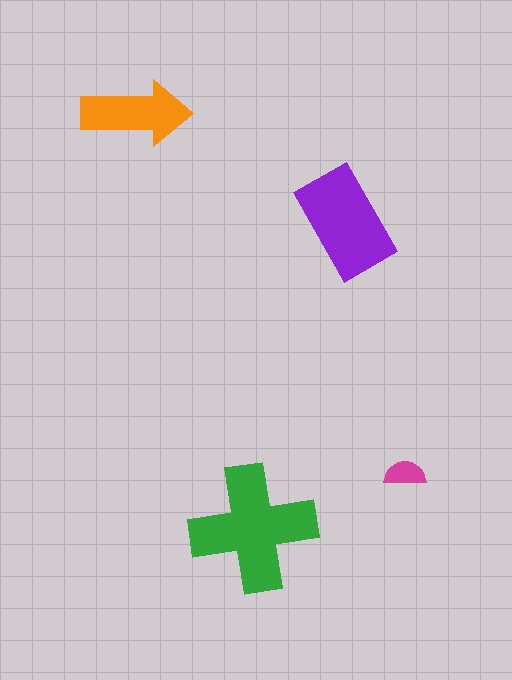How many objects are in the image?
There are 4 objects in the image.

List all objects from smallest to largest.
The magenta semicircle, the orange arrow, the purple rectangle, the green cross.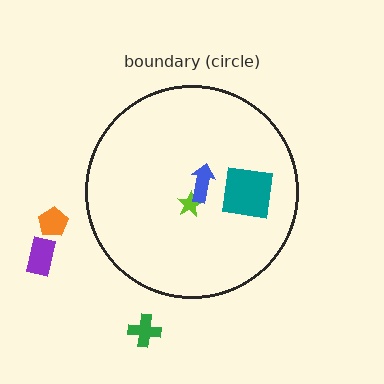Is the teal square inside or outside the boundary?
Inside.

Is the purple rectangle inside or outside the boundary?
Outside.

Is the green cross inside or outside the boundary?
Outside.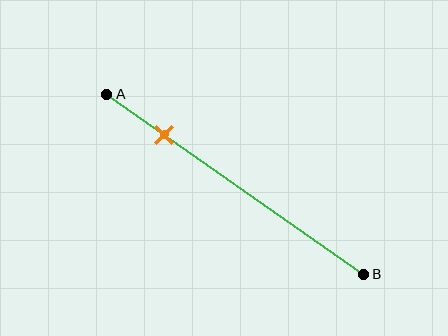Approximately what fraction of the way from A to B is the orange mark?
The orange mark is approximately 25% of the way from A to B.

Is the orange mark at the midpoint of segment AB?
No, the mark is at about 25% from A, not at the 50% midpoint.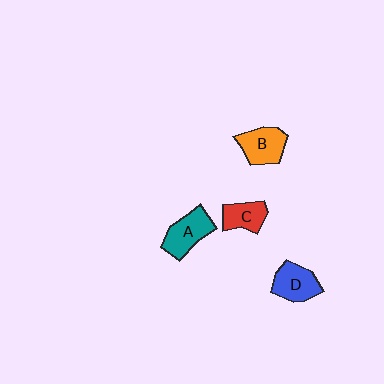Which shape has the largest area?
Shape A (teal).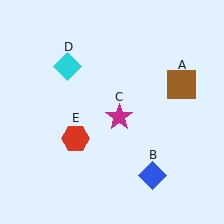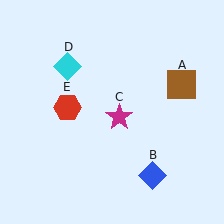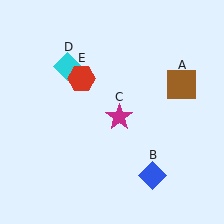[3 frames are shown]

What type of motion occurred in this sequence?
The red hexagon (object E) rotated clockwise around the center of the scene.